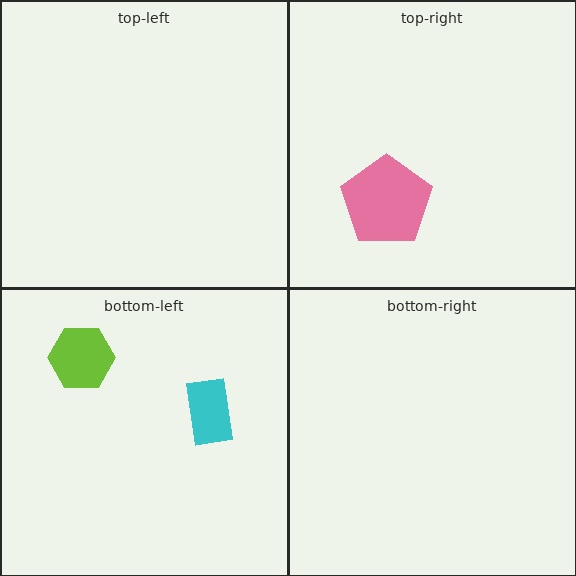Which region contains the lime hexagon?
The bottom-left region.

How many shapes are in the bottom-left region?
2.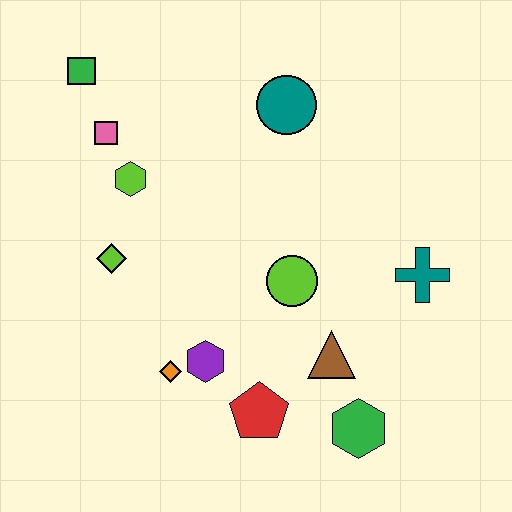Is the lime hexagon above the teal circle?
No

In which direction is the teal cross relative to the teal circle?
The teal cross is below the teal circle.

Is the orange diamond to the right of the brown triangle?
No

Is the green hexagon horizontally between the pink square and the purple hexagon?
No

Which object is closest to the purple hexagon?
The orange diamond is closest to the purple hexagon.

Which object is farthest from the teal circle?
The green hexagon is farthest from the teal circle.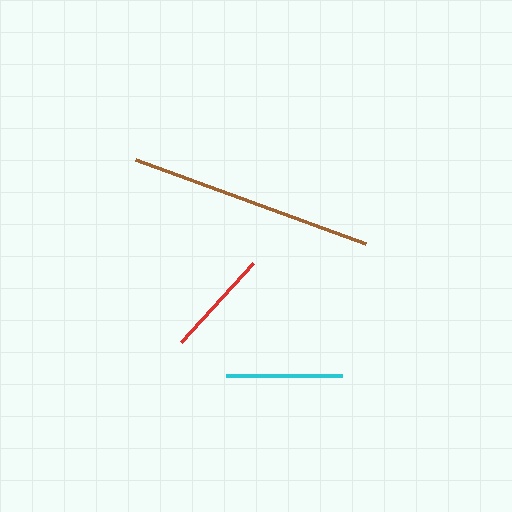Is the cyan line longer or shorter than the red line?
The cyan line is longer than the red line.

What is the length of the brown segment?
The brown segment is approximately 245 pixels long.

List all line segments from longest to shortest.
From longest to shortest: brown, cyan, red.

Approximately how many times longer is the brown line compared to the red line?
The brown line is approximately 2.3 times the length of the red line.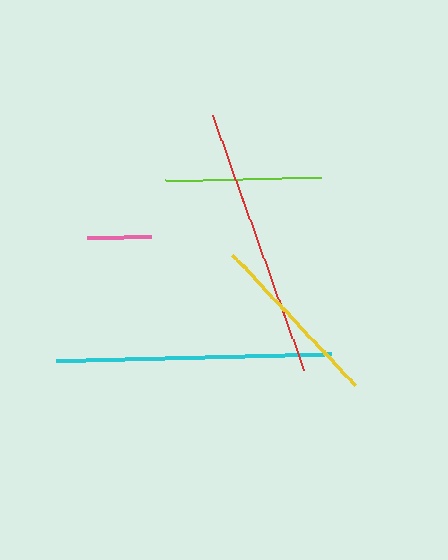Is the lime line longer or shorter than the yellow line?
The yellow line is longer than the lime line.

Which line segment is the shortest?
The pink line is the shortest at approximately 64 pixels.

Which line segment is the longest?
The cyan line is the longest at approximately 275 pixels.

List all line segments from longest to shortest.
From longest to shortest: cyan, red, yellow, lime, pink.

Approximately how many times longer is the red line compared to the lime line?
The red line is approximately 1.7 times the length of the lime line.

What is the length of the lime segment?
The lime segment is approximately 156 pixels long.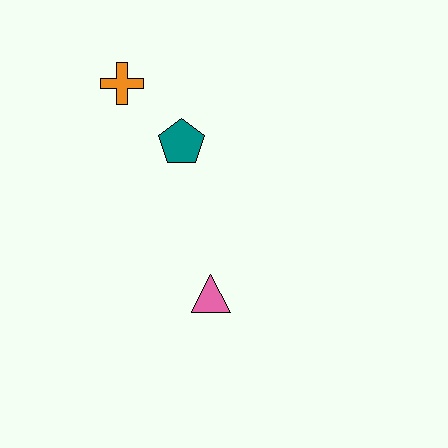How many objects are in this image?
There are 3 objects.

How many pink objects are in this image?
There is 1 pink object.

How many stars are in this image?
There are no stars.